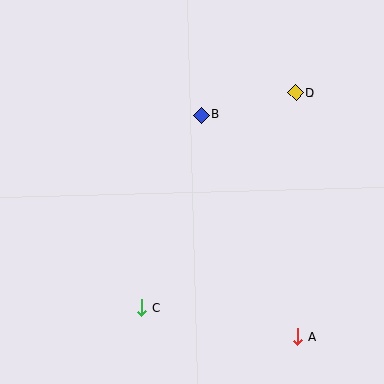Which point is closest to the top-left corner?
Point B is closest to the top-left corner.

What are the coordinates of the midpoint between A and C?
The midpoint between A and C is at (220, 322).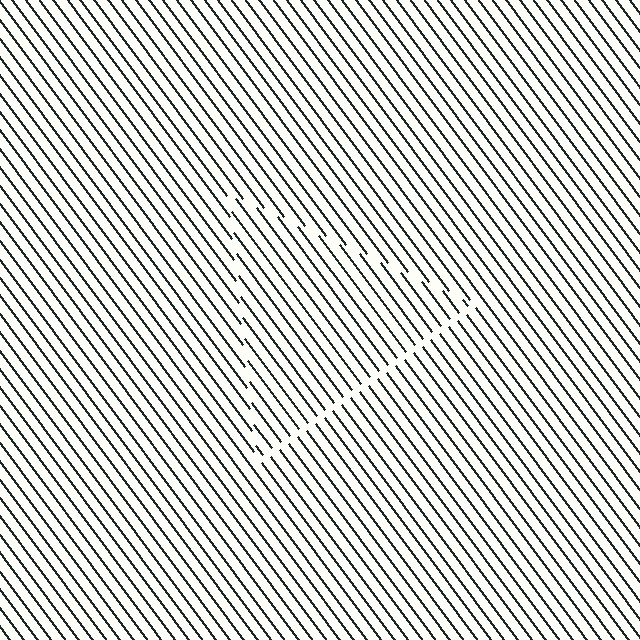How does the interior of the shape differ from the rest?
The interior of the shape contains the same grating, shifted by half a period — the contour is defined by the phase discontinuity where line-ends from the inner and outer gratings abut.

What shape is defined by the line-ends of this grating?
An illusory triangle. The interior of the shape contains the same grating, shifted by half a period — the contour is defined by the phase discontinuity where line-ends from the inner and outer gratings abut.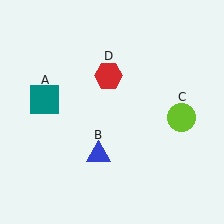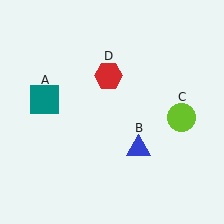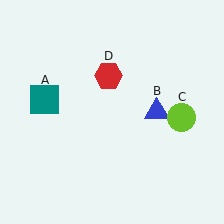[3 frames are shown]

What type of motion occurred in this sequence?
The blue triangle (object B) rotated counterclockwise around the center of the scene.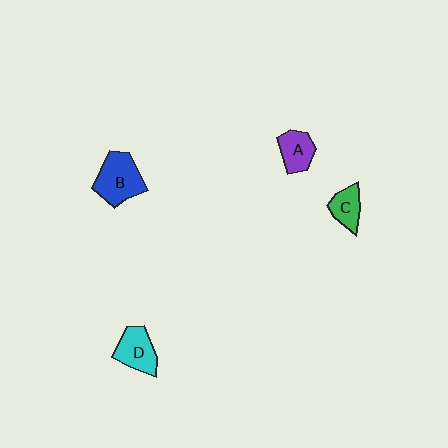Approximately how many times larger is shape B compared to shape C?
Approximately 1.8 times.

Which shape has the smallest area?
Shape C (green).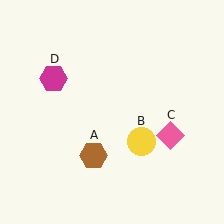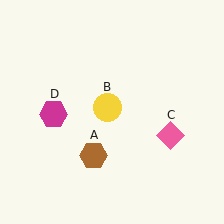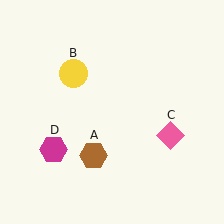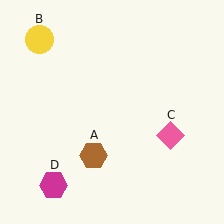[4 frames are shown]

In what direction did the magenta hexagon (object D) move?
The magenta hexagon (object D) moved down.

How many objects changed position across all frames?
2 objects changed position: yellow circle (object B), magenta hexagon (object D).